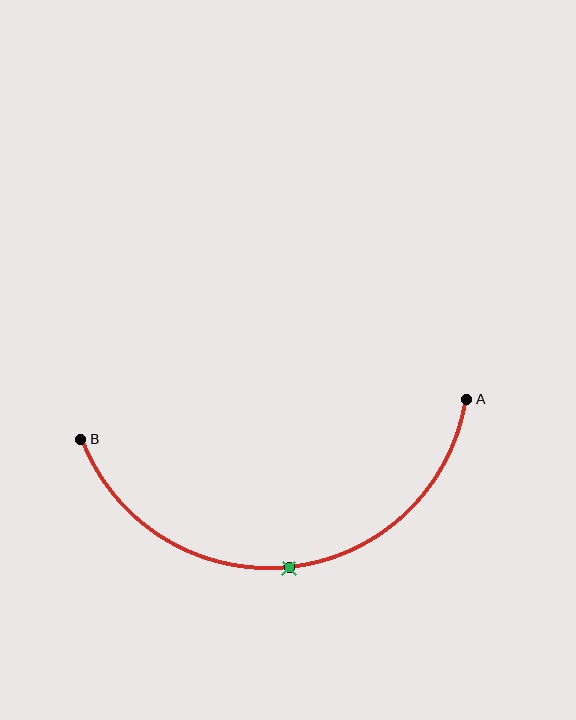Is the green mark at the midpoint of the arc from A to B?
Yes. The green mark lies on the arc at equal arc-length from both A and B — it is the arc midpoint.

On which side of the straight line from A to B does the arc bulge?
The arc bulges below the straight line connecting A and B.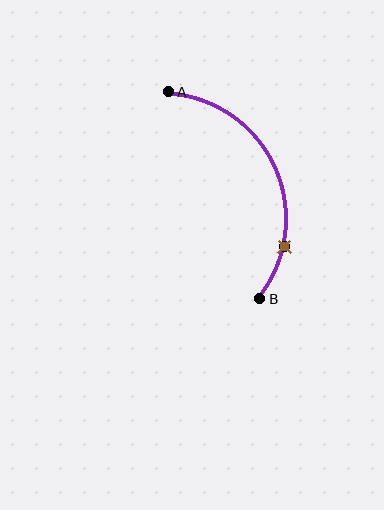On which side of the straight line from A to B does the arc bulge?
The arc bulges to the right of the straight line connecting A and B.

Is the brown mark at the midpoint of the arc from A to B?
No. The brown mark lies on the arc but is closer to endpoint B. The arc midpoint would be at the point on the curve equidistant along the arc from both A and B.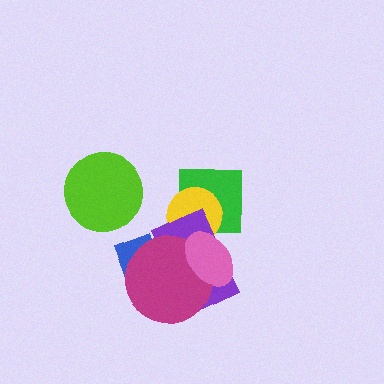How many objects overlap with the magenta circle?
3 objects overlap with the magenta circle.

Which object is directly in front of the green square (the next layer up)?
The yellow circle is directly in front of the green square.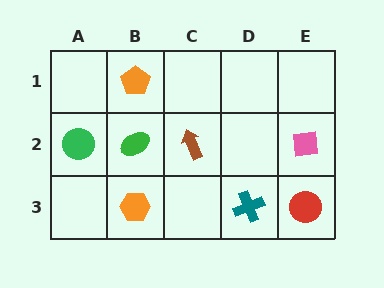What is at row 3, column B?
An orange hexagon.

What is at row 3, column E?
A red circle.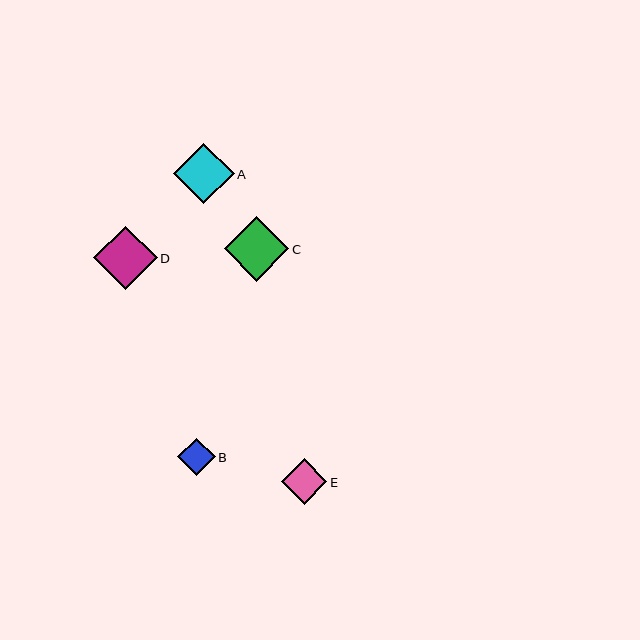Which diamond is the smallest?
Diamond B is the smallest with a size of approximately 37 pixels.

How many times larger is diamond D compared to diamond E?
Diamond D is approximately 1.4 times the size of diamond E.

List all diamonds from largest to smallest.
From largest to smallest: C, D, A, E, B.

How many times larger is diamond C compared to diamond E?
Diamond C is approximately 1.4 times the size of diamond E.